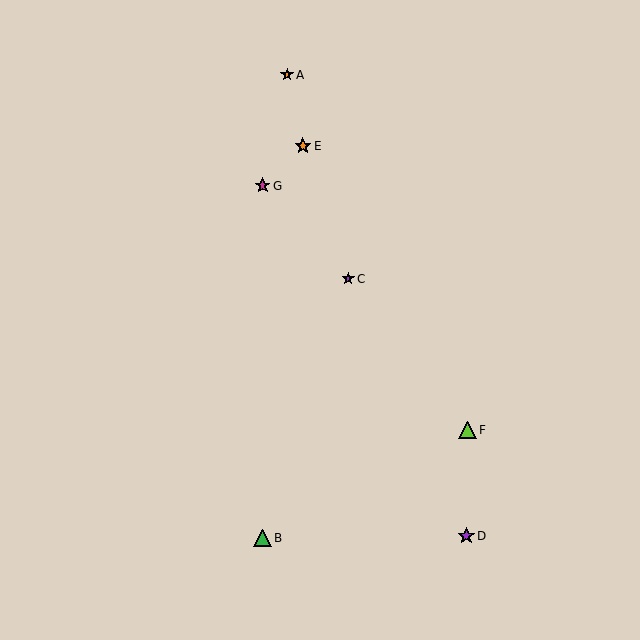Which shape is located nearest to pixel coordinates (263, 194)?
The magenta star (labeled G) at (263, 186) is nearest to that location.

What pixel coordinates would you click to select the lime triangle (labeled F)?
Click at (468, 430) to select the lime triangle F.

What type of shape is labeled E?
Shape E is an orange star.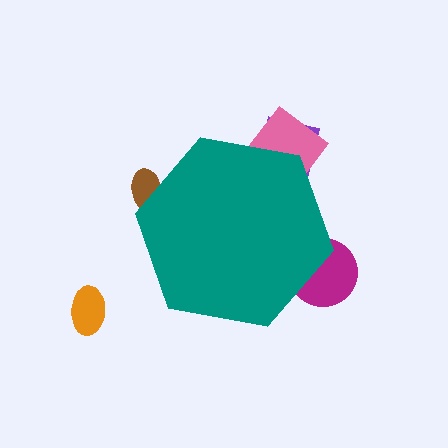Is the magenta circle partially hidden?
Yes, the magenta circle is partially hidden behind the teal hexagon.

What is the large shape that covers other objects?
A teal hexagon.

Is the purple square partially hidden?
Yes, the purple square is partially hidden behind the teal hexagon.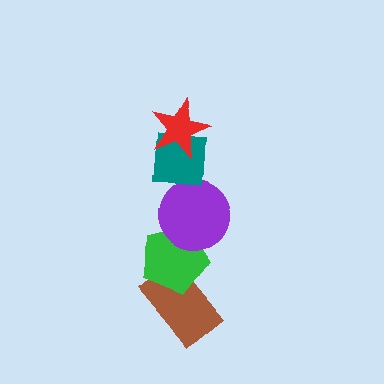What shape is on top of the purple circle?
The teal square is on top of the purple circle.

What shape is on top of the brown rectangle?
The green pentagon is on top of the brown rectangle.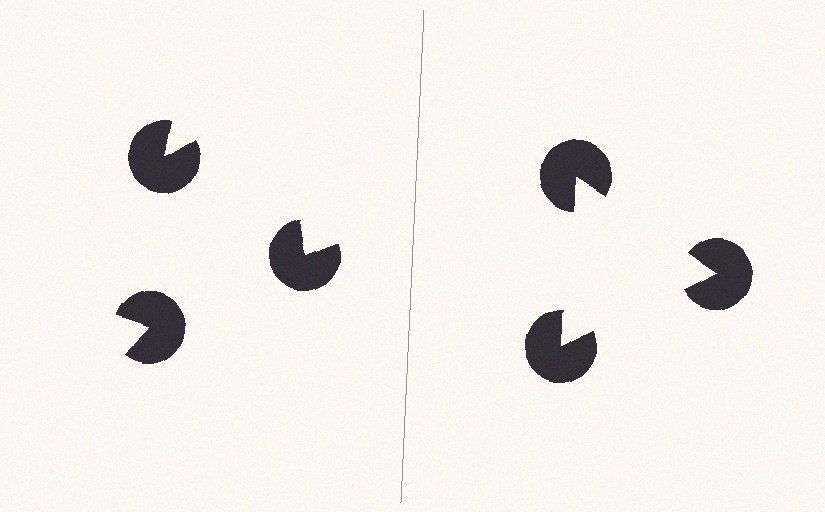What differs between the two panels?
The pac-man discs are positioned identically on both sides; only the wedge orientations differ. On the right they align to a triangle; on the left they are misaligned.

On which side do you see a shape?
An illusory triangle appears on the right side. On the left side the wedge cuts are rotated, so no coherent shape forms.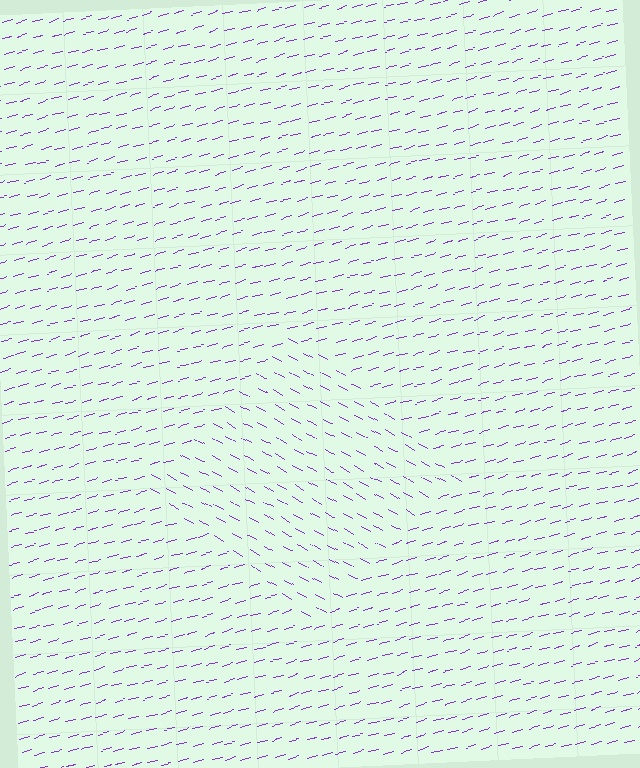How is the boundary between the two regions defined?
The boundary is defined purely by a change in line orientation (approximately 45 degrees difference). All lines are the same color and thickness.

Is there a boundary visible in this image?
Yes, there is a texture boundary formed by a change in line orientation.